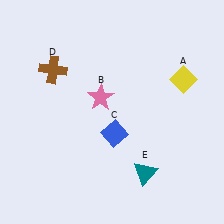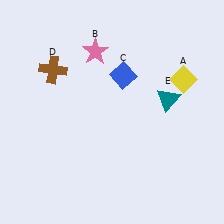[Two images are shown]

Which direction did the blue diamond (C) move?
The blue diamond (C) moved up.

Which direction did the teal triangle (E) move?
The teal triangle (E) moved up.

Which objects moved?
The objects that moved are: the pink star (B), the blue diamond (C), the teal triangle (E).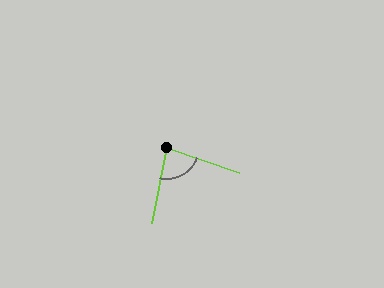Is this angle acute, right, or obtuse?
It is acute.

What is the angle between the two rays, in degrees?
Approximately 82 degrees.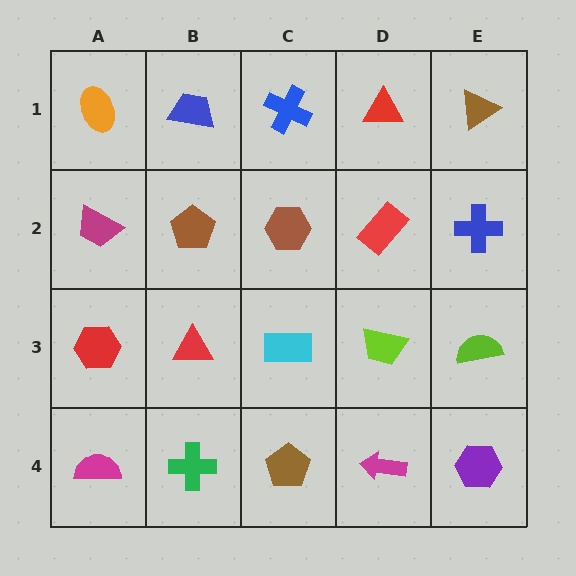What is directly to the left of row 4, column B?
A magenta semicircle.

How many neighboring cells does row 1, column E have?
2.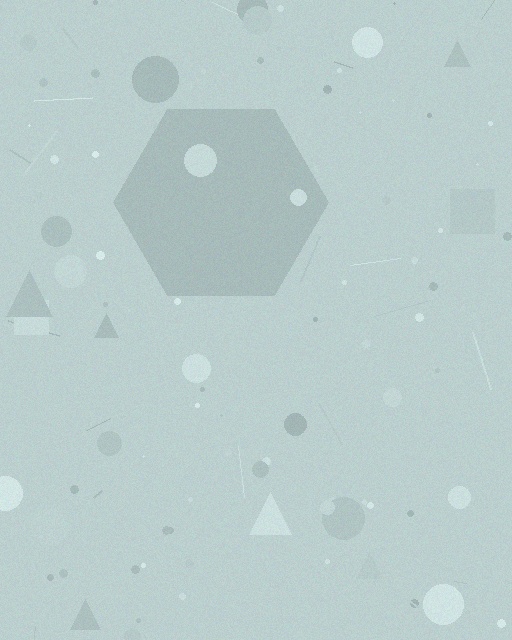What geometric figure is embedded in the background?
A hexagon is embedded in the background.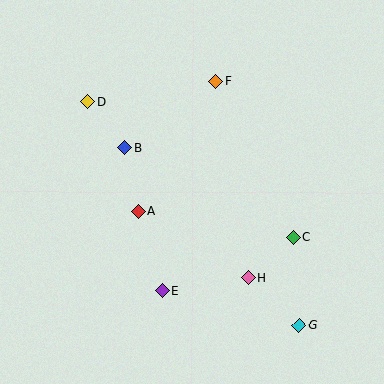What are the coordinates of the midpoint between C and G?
The midpoint between C and G is at (296, 282).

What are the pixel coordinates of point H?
Point H is at (248, 278).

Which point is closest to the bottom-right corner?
Point G is closest to the bottom-right corner.